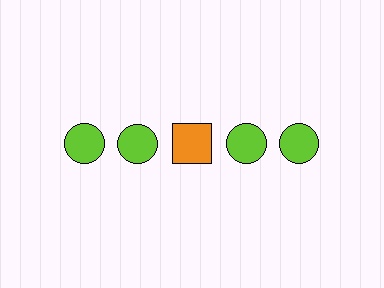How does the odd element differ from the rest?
It differs in both color (orange instead of lime) and shape (square instead of circle).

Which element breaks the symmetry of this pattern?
The orange square in the top row, center column breaks the symmetry. All other shapes are lime circles.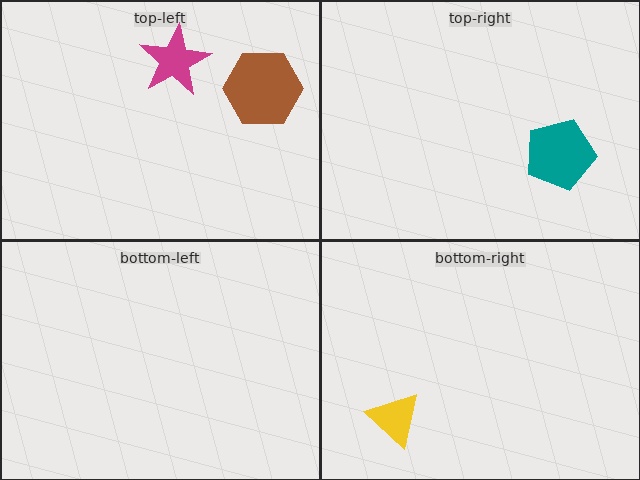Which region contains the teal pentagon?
The top-right region.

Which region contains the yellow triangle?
The bottom-right region.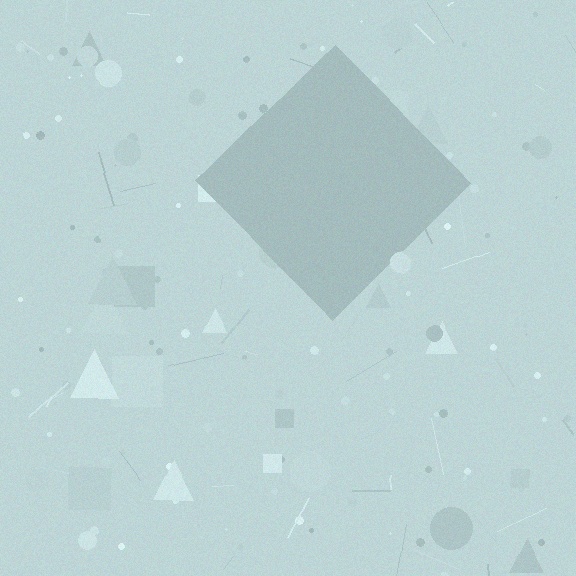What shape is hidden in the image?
A diamond is hidden in the image.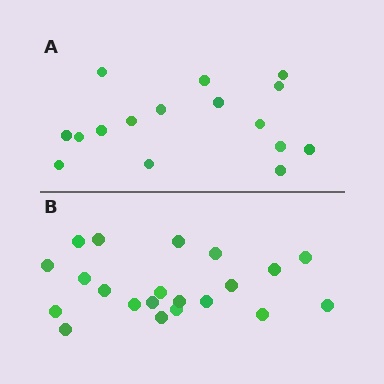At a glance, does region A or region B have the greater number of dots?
Region B (the bottom region) has more dots.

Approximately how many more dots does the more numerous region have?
Region B has about 5 more dots than region A.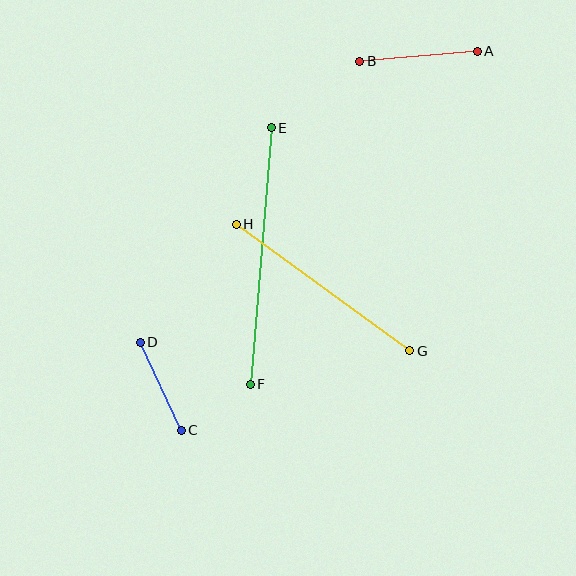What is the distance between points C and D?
The distance is approximately 97 pixels.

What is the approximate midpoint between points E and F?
The midpoint is at approximately (261, 256) pixels.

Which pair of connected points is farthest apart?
Points E and F are farthest apart.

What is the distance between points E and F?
The distance is approximately 258 pixels.